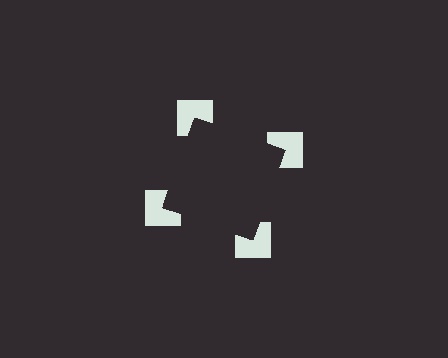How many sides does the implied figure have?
4 sides.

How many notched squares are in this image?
There are 4 — one at each vertex of the illusory square.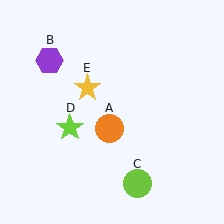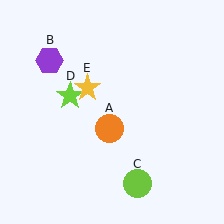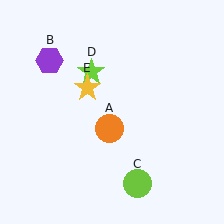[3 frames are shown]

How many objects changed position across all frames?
1 object changed position: lime star (object D).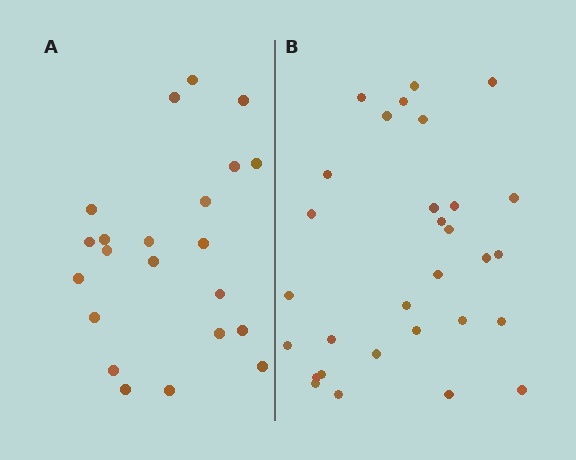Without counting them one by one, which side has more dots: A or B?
Region B (the right region) has more dots.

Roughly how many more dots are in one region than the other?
Region B has roughly 8 or so more dots than region A.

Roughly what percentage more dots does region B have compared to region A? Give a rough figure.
About 35% more.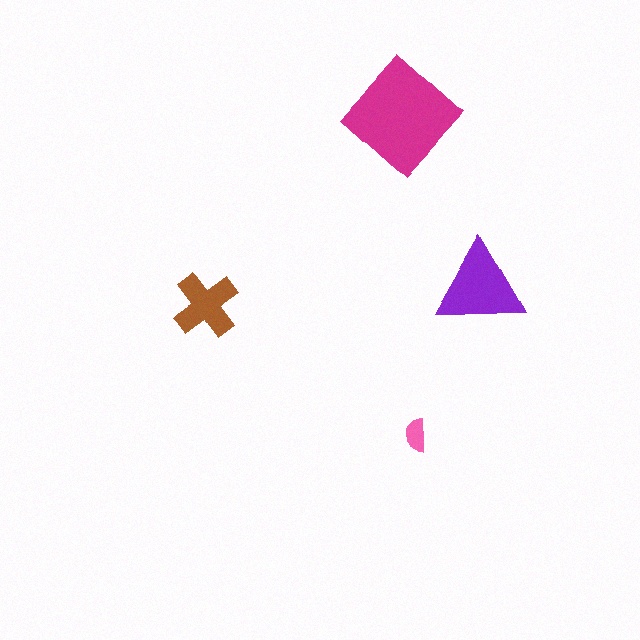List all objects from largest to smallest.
The magenta diamond, the purple triangle, the brown cross, the pink semicircle.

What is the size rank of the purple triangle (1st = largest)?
2nd.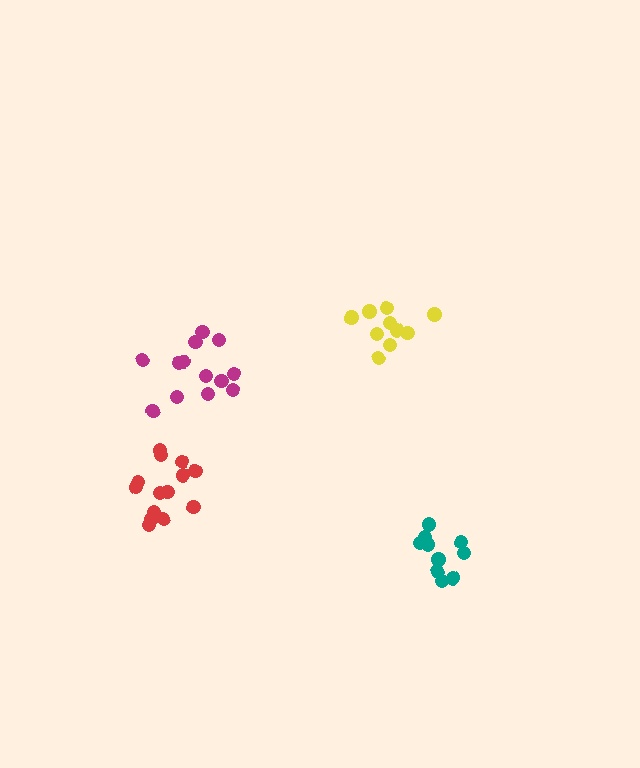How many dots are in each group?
Group 1: 10 dots, Group 2: 13 dots, Group 3: 14 dots, Group 4: 10 dots (47 total).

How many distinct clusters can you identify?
There are 4 distinct clusters.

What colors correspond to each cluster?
The clusters are colored: yellow, magenta, red, teal.